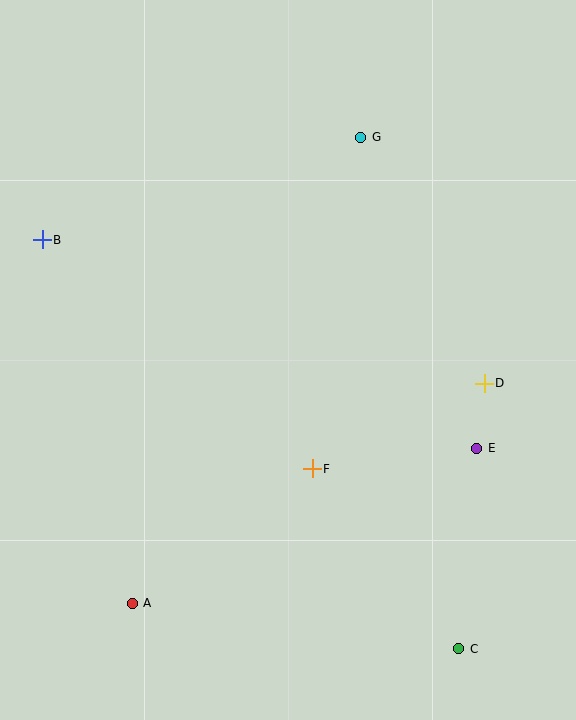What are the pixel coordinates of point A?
Point A is at (132, 603).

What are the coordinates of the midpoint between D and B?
The midpoint between D and B is at (263, 312).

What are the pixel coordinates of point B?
Point B is at (42, 240).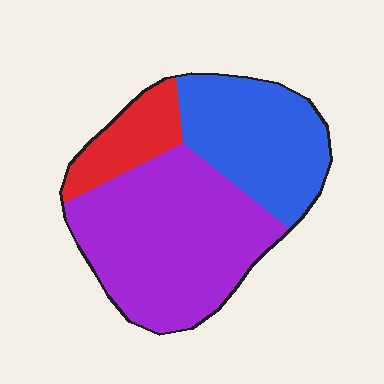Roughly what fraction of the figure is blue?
Blue takes up about one third (1/3) of the figure.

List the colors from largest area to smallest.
From largest to smallest: purple, blue, red.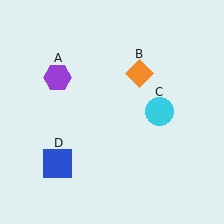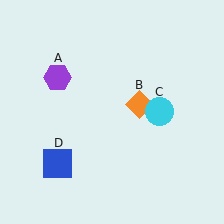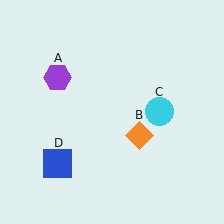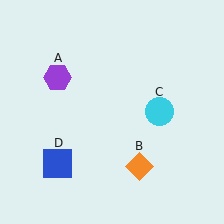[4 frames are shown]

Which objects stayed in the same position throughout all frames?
Purple hexagon (object A) and cyan circle (object C) and blue square (object D) remained stationary.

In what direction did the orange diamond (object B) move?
The orange diamond (object B) moved down.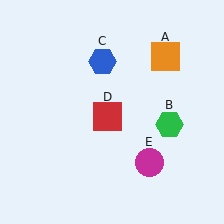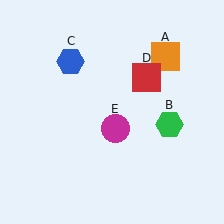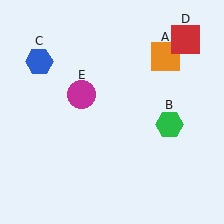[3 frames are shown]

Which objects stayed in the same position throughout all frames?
Orange square (object A) and green hexagon (object B) remained stationary.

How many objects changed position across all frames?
3 objects changed position: blue hexagon (object C), red square (object D), magenta circle (object E).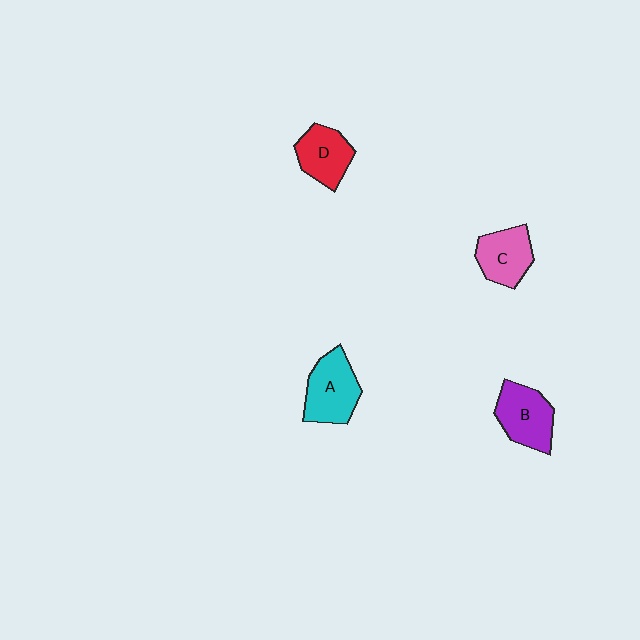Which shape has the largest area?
Shape A (cyan).